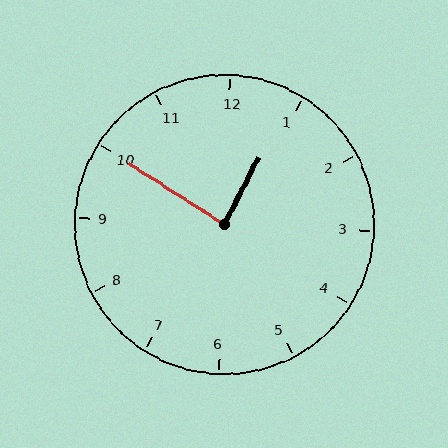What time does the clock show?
12:50.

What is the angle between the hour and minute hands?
Approximately 85 degrees.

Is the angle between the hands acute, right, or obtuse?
It is right.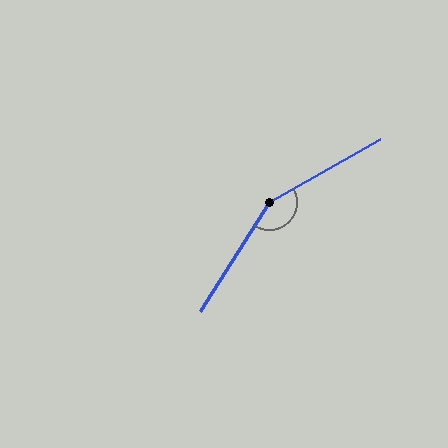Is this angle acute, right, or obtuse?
It is obtuse.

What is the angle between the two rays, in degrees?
Approximately 152 degrees.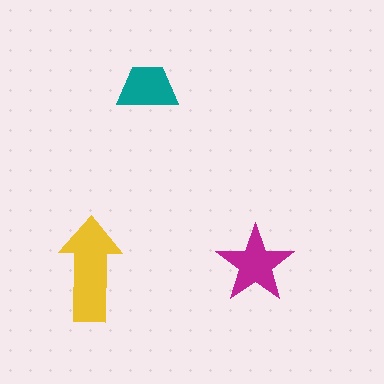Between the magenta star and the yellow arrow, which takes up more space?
The yellow arrow.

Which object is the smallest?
The teal trapezoid.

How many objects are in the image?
There are 3 objects in the image.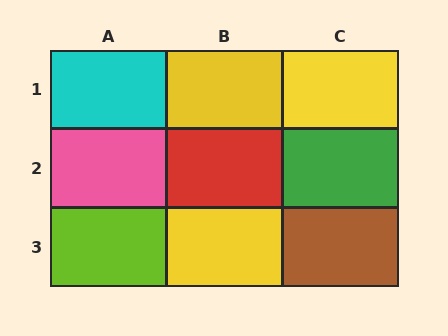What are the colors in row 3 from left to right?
Lime, yellow, brown.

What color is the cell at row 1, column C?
Yellow.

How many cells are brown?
1 cell is brown.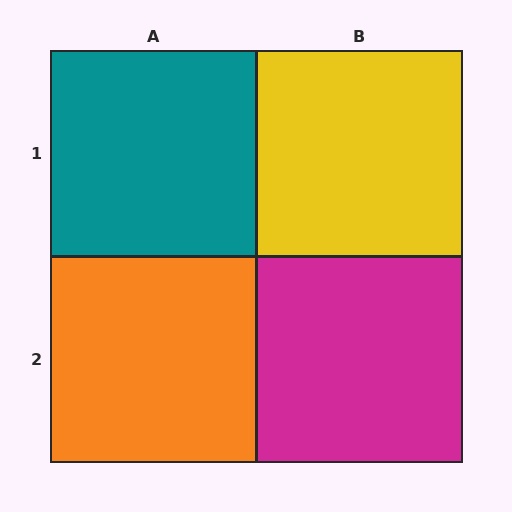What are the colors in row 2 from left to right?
Orange, magenta.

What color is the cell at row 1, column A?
Teal.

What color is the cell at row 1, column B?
Yellow.